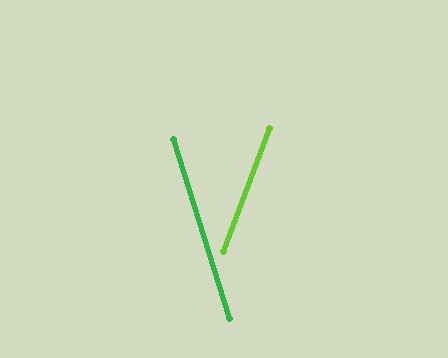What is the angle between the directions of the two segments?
Approximately 38 degrees.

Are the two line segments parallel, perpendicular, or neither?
Neither parallel nor perpendicular — they differ by about 38°.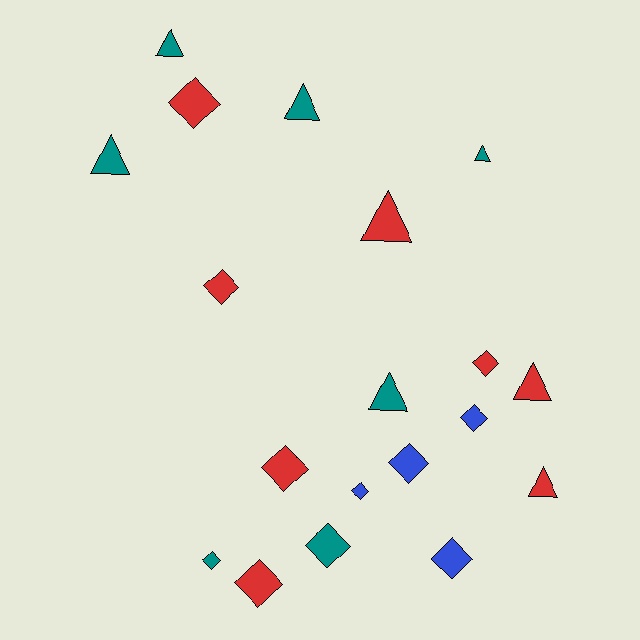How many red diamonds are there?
There are 5 red diamonds.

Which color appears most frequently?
Red, with 8 objects.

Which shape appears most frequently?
Diamond, with 11 objects.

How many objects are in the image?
There are 19 objects.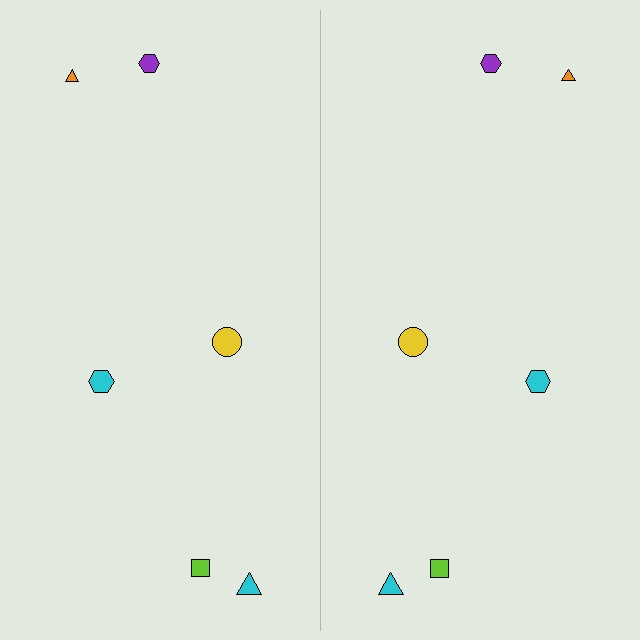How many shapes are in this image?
There are 12 shapes in this image.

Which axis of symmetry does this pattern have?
The pattern has a vertical axis of symmetry running through the center of the image.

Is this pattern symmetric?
Yes, this pattern has bilateral (reflection) symmetry.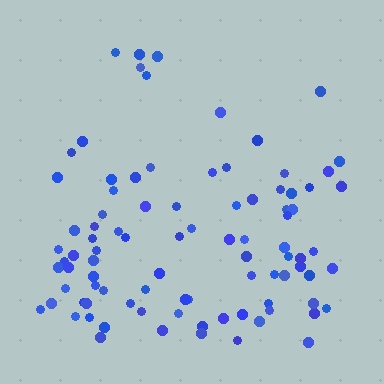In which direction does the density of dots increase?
From top to bottom, with the bottom side densest.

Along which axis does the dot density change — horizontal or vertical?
Vertical.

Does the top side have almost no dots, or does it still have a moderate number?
Still a moderate number, just noticeably fewer than the bottom.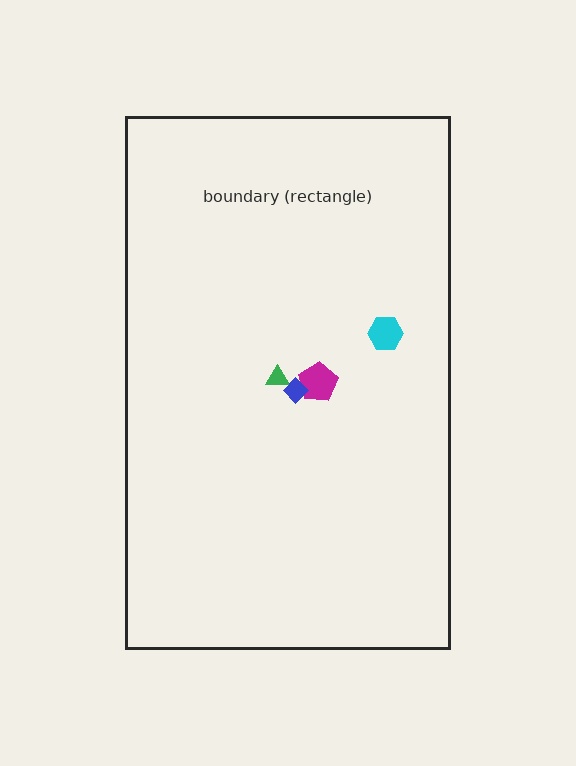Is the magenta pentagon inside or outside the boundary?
Inside.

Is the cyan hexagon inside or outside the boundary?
Inside.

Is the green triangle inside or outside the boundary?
Inside.